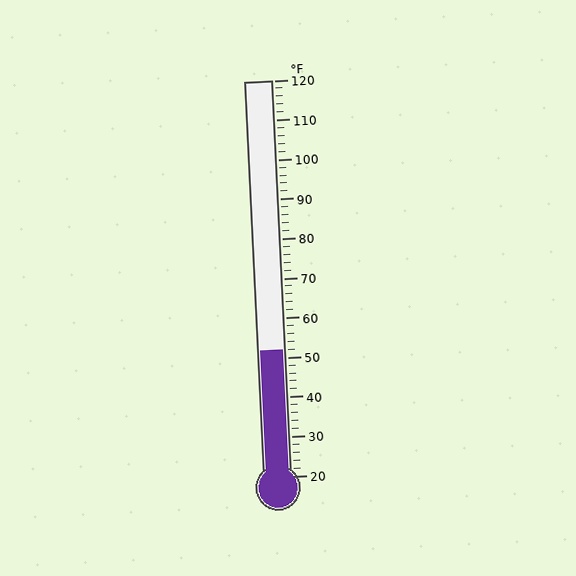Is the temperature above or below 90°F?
The temperature is below 90°F.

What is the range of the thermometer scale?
The thermometer scale ranges from 20°F to 120°F.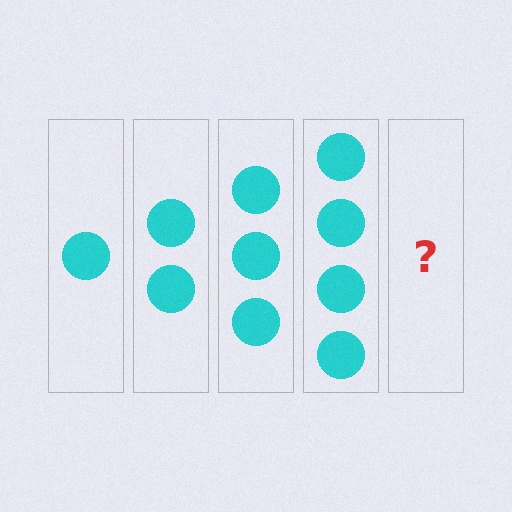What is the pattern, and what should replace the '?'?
The pattern is that each step adds one more circle. The '?' should be 5 circles.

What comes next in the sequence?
The next element should be 5 circles.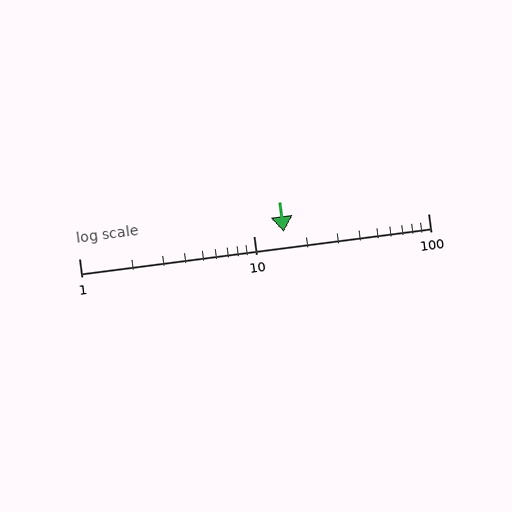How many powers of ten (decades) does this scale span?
The scale spans 2 decades, from 1 to 100.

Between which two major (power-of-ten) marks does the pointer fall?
The pointer is between 10 and 100.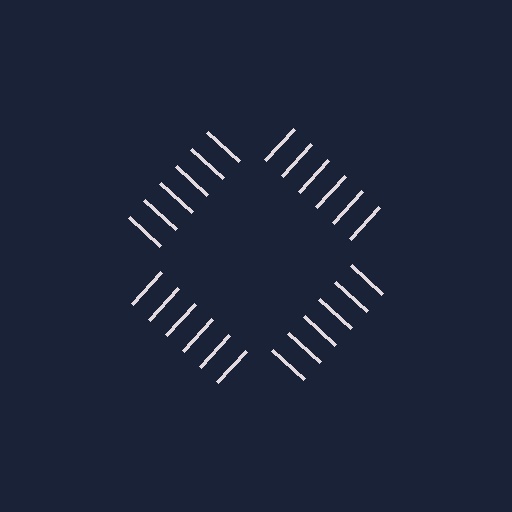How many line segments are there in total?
24 — 6 along each of the 4 edges.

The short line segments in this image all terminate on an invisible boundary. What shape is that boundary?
An illusory square — the line segments terminate on its edges but no continuous stroke is drawn.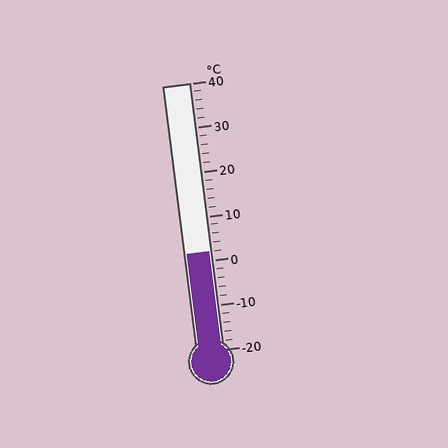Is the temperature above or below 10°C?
The temperature is below 10°C.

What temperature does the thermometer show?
The thermometer shows approximately 2°C.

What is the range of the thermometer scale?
The thermometer scale ranges from -20°C to 40°C.